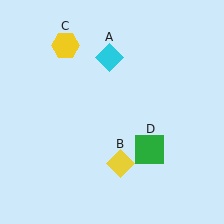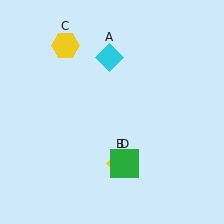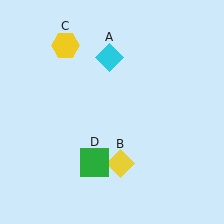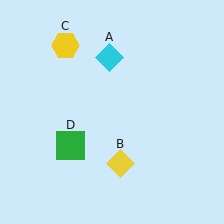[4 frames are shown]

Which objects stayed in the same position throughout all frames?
Cyan diamond (object A) and yellow diamond (object B) and yellow hexagon (object C) remained stationary.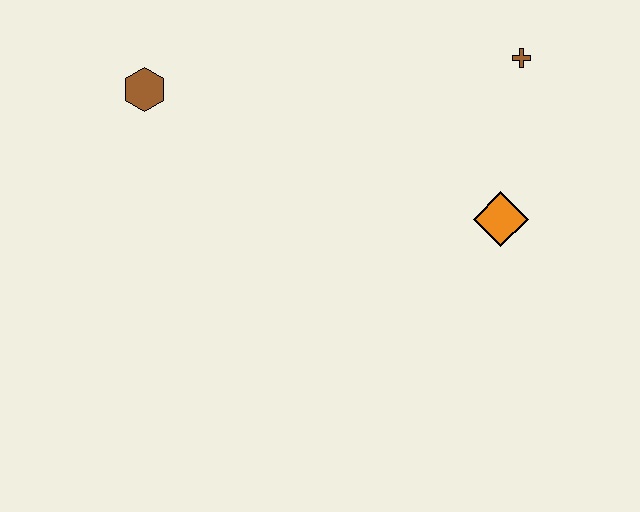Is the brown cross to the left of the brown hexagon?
No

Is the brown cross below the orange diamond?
No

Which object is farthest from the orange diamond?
The brown hexagon is farthest from the orange diamond.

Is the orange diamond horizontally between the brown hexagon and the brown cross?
Yes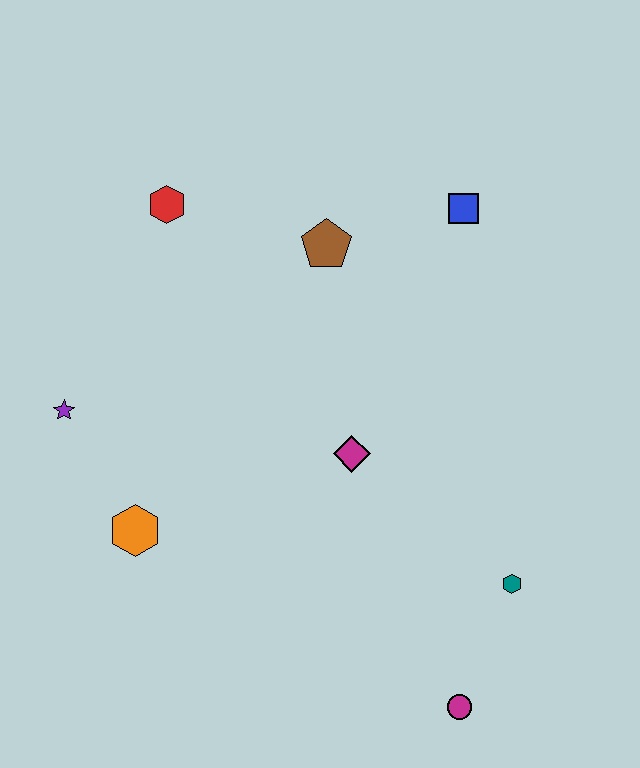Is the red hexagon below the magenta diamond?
No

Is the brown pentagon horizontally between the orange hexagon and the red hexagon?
No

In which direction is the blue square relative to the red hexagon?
The blue square is to the right of the red hexagon.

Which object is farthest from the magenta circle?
The red hexagon is farthest from the magenta circle.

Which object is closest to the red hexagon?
The brown pentagon is closest to the red hexagon.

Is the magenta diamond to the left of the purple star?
No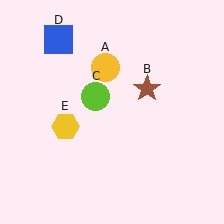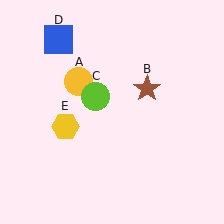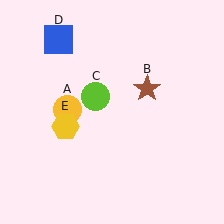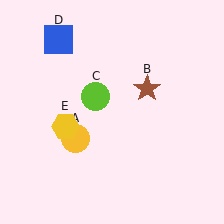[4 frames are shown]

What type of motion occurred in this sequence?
The yellow circle (object A) rotated counterclockwise around the center of the scene.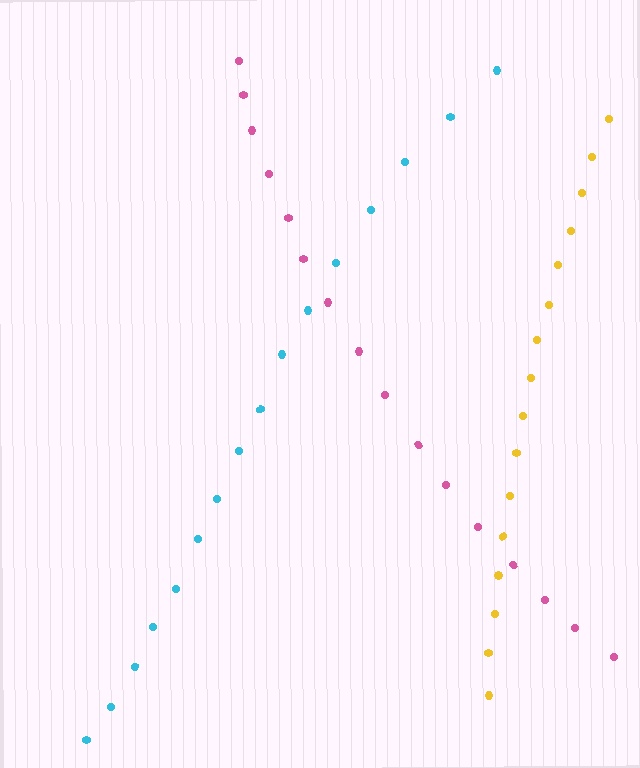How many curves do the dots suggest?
There are 3 distinct paths.